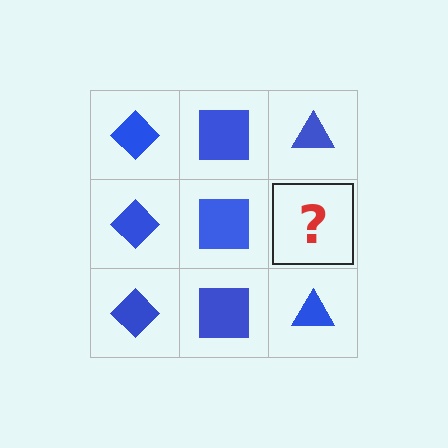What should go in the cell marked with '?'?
The missing cell should contain a blue triangle.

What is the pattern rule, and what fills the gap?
The rule is that each column has a consistent shape. The gap should be filled with a blue triangle.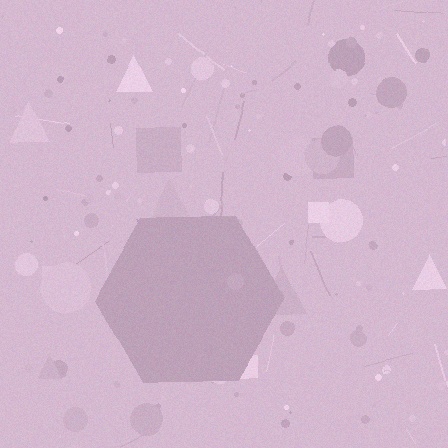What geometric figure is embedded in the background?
A hexagon is embedded in the background.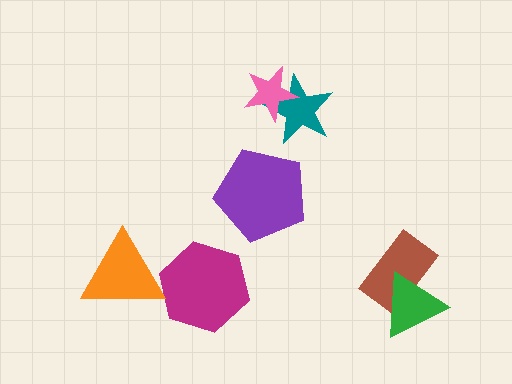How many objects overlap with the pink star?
1 object overlaps with the pink star.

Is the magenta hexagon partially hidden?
Yes, it is partially covered by another shape.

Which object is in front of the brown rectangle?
The green triangle is in front of the brown rectangle.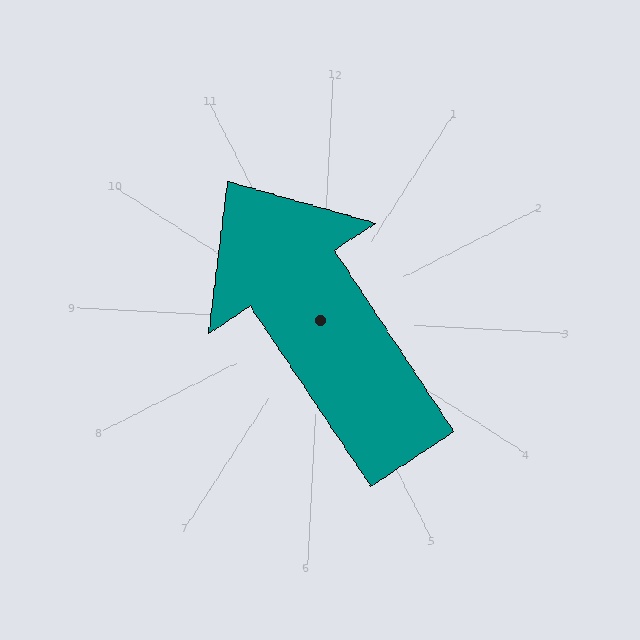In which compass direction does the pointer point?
Northwest.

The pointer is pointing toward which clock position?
Roughly 11 o'clock.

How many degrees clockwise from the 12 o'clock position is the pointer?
Approximately 323 degrees.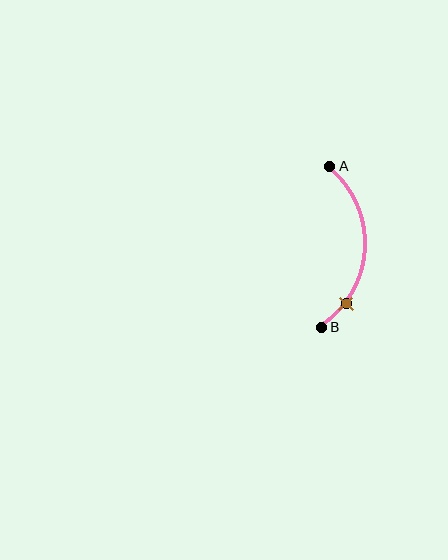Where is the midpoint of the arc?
The arc midpoint is the point on the curve farthest from the straight line joining A and B. It sits to the right of that line.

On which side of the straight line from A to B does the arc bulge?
The arc bulges to the right of the straight line connecting A and B.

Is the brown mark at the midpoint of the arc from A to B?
No. The brown mark lies on the arc but is closer to endpoint B. The arc midpoint would be at the point on the curve equidistant along the arc from both A and B.